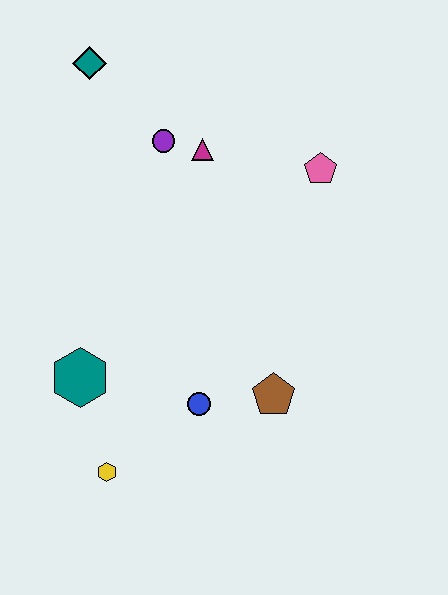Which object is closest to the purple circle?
The magenta triangle is closest to the purple circle.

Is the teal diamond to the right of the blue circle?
No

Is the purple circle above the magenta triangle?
Yes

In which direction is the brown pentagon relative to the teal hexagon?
The brown pentagon is to the right of the teal hexagon.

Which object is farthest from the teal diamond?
The yellow hexagon is farthest from the teal diamond.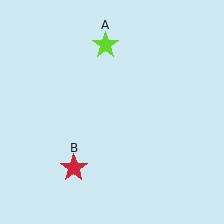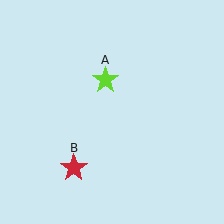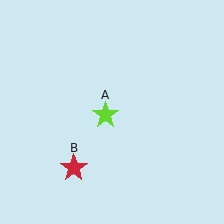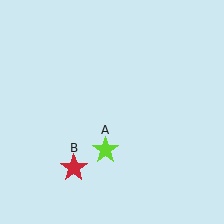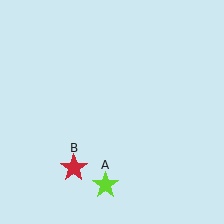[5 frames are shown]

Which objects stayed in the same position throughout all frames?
Red star (object B) remained stationary.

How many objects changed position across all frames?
1 object changed position: lime star (object A).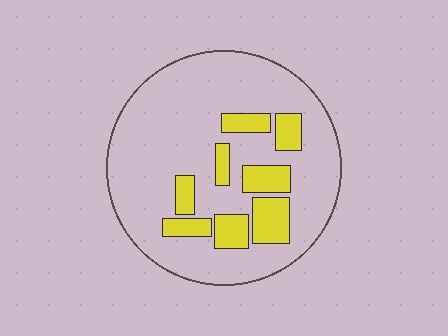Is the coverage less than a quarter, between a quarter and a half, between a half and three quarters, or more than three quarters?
Less than a quarter.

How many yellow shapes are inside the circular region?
8.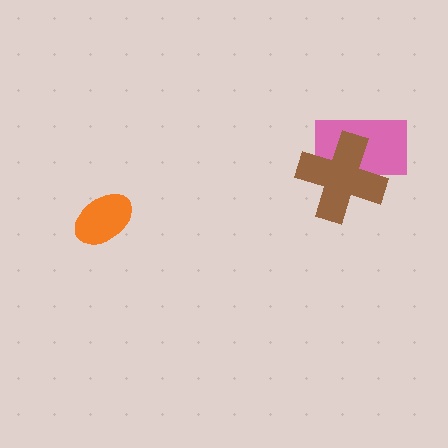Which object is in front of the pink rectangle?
The brown cross is in front of the pink rectangle.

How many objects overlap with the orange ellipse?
0 objects overlap with the orange ellipse.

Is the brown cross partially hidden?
No, no other shape covers it.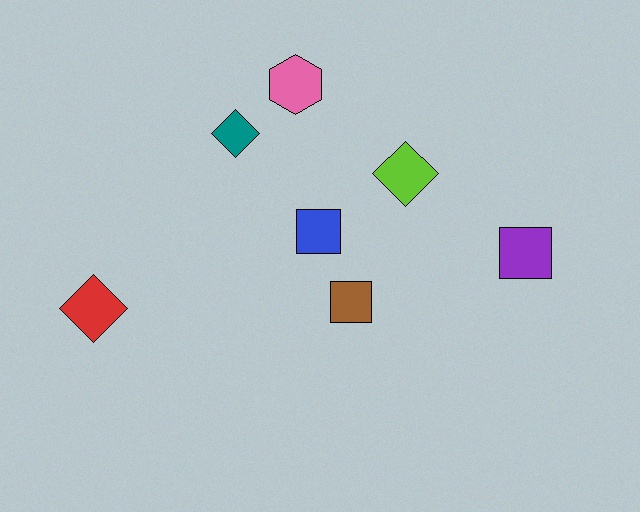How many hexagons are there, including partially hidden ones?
There is 1 hexagon.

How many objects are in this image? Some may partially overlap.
There are 7 objects.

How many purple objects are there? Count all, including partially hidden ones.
There is 1 purple object.